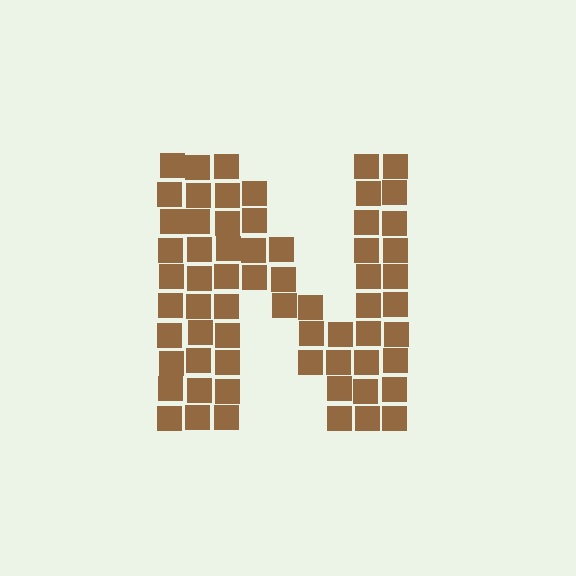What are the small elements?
The small elements are squares.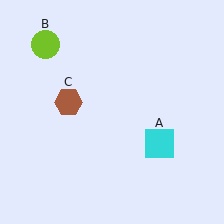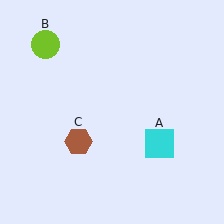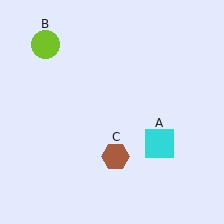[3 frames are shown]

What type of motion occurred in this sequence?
The brown hexagon (object C) rotated counterclockwise around the center of the scene.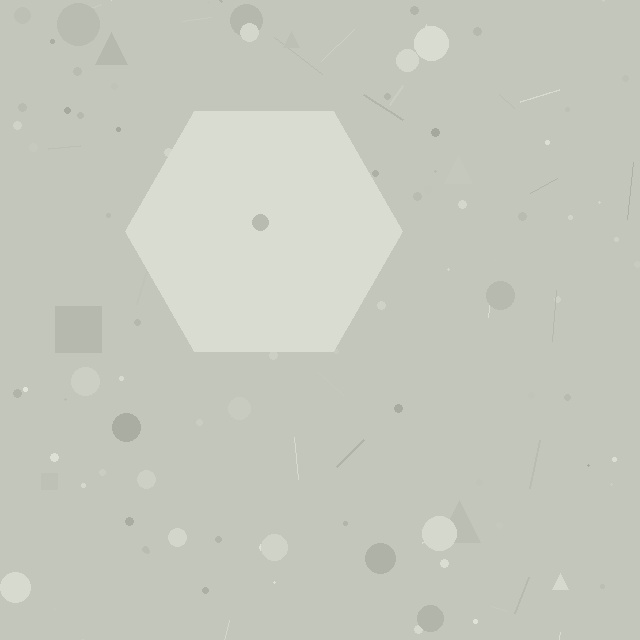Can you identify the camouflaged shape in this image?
The camouflaged shape is a hexagon.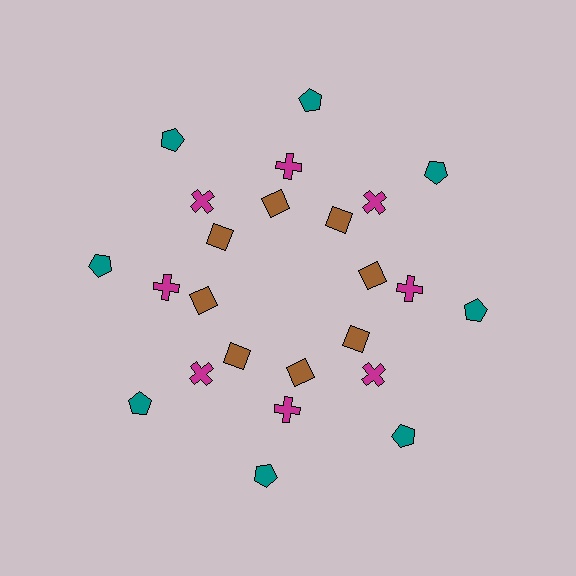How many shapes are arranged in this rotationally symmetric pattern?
There are 24 shapes, arranged in 8 groups of 3.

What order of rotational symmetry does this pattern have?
This pattern has 8-fold rotational symmetry.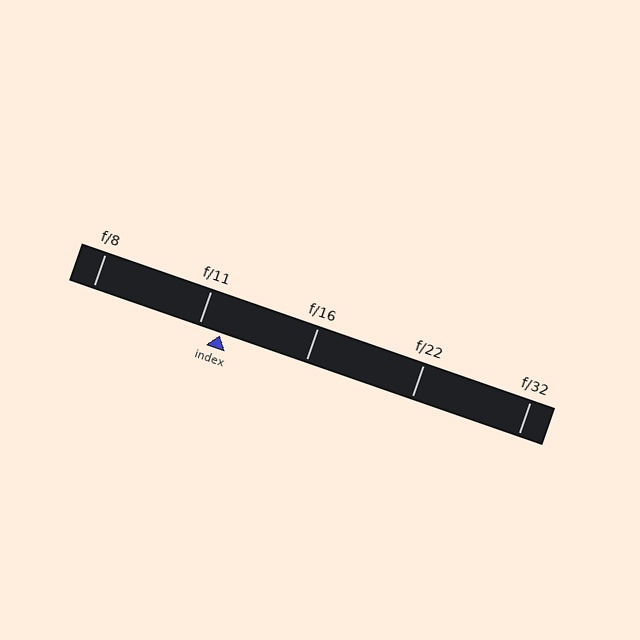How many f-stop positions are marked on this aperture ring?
There are 5 f-stop positions marked.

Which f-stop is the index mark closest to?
The index mark is closest to f/11.